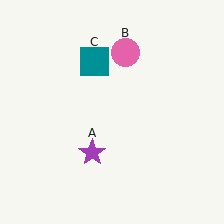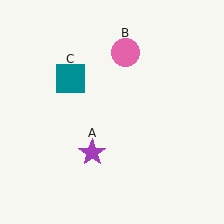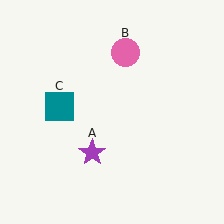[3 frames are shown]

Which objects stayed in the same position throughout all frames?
Purple star (object A) and pink circle (object B) remained stationary.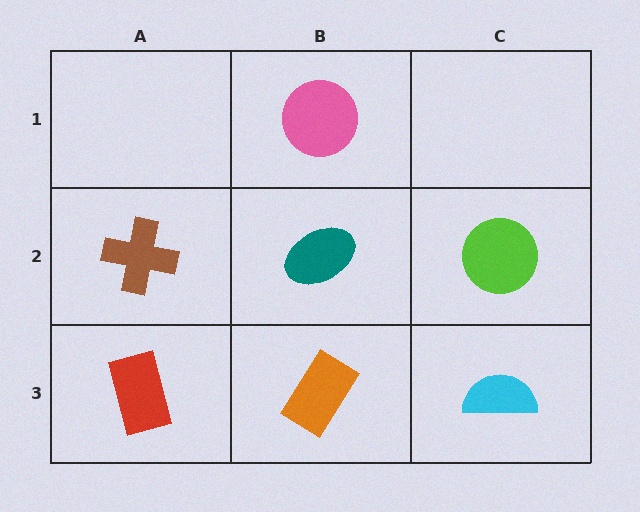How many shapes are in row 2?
3 shapes.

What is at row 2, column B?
A teal ellipse.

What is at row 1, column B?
A pink circle.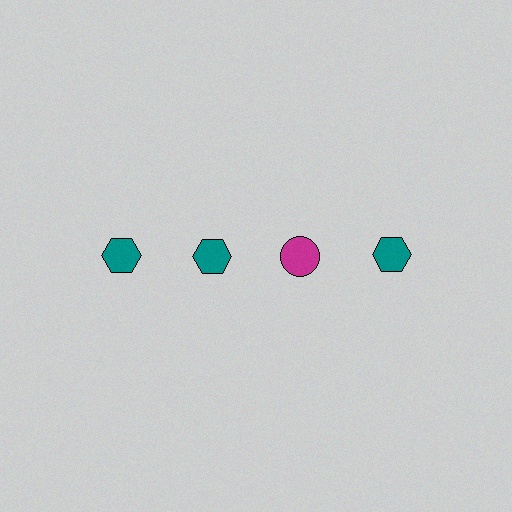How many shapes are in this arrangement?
There are 4 shapes arranged in a grid pattern.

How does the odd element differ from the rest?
It differs in both color (magenta instead of teal) and shape (circle instead of hexagon).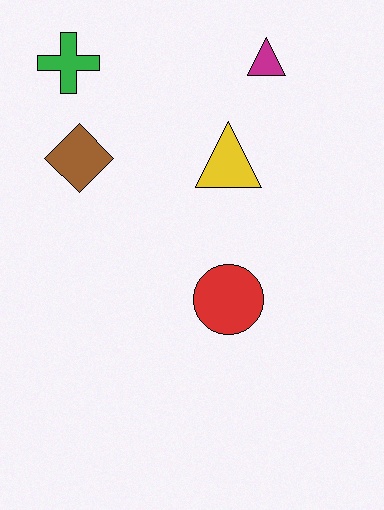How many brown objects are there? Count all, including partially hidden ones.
There is 1 brown object.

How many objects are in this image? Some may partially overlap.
There are 5 objects.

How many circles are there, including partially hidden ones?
There is 1 circle.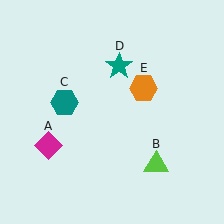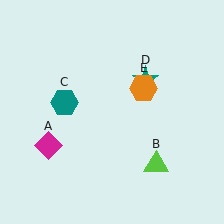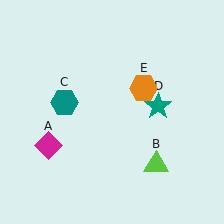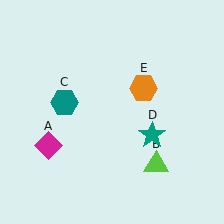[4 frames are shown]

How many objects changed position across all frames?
1 object changed position: teal star (object D).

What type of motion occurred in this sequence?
The teal star (object D) rotated clockwise around the center of the scene.